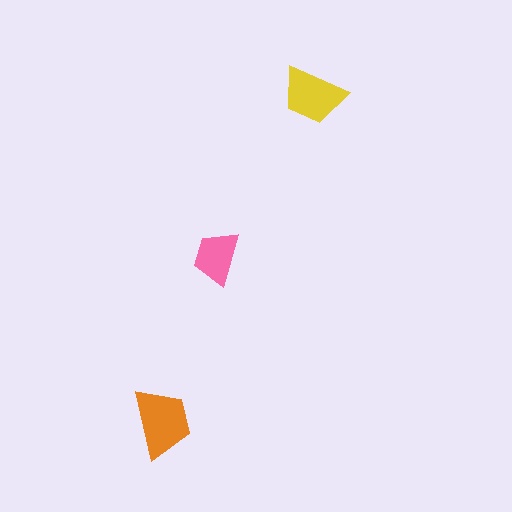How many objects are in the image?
There are 3 objects in the image.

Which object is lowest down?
The orange trapezoid is bottommost.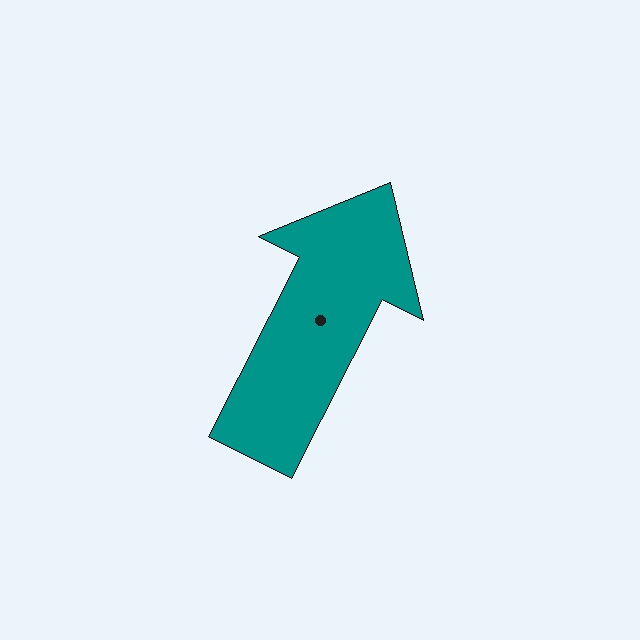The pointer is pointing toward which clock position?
Roughly 1 o'clock.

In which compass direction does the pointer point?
Northeast.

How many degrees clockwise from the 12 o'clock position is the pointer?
Approximately 27 degrees.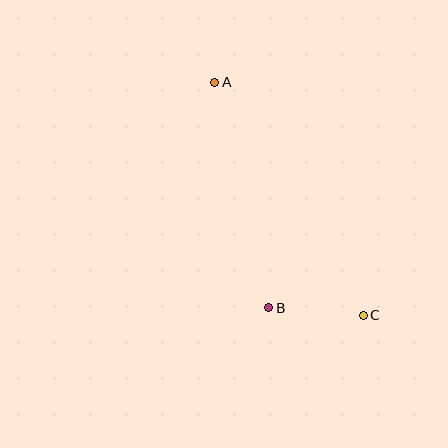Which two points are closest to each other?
Points B and C are closest to each other.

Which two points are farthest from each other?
Points A and C are farthest from each other.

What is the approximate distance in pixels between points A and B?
The distance between A and B is approximately 232 pixels.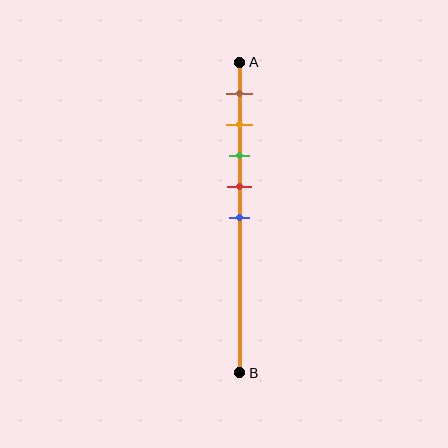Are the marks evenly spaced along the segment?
Yes, the marks are approximately evenly spaced.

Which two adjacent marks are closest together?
The orange and green marks are the closest adjacent pair.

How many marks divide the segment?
There are 5 marks dividing the segment.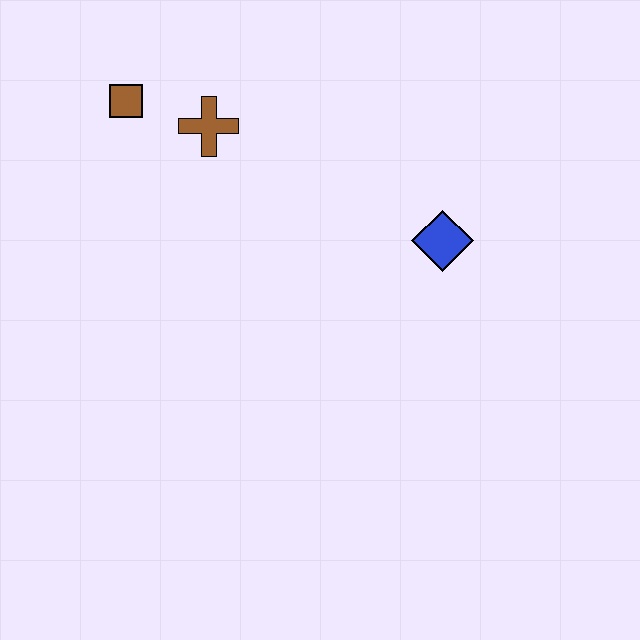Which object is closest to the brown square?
The brown cross is closest to the brown square.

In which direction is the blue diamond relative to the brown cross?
The blue diamond is to the right of the brown cross.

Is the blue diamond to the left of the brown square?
No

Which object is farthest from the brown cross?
The blue diamond is farthest from the brown cross.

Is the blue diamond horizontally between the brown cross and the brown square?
No